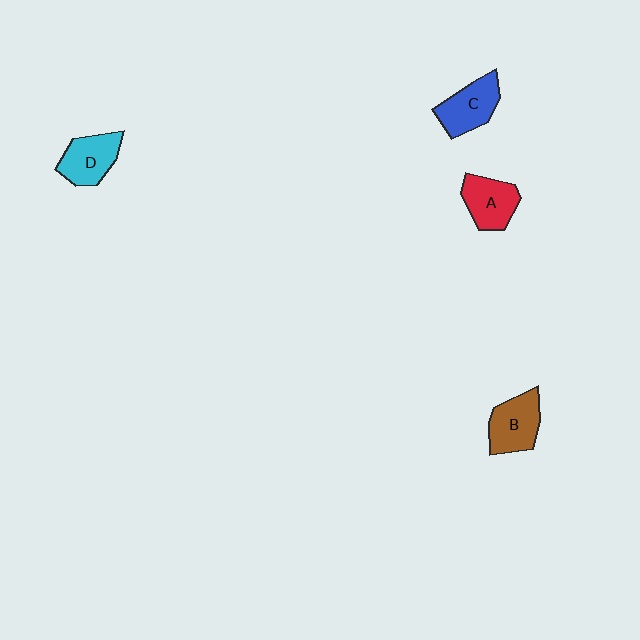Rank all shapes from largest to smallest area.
From largest to smallest: B (brown), C (blue), D (cyan), A (red).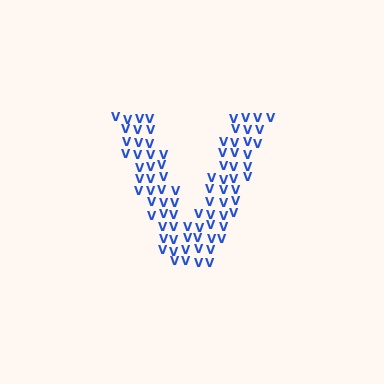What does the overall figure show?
The overall figure shows the letter V.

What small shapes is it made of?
It is made of small letter V's.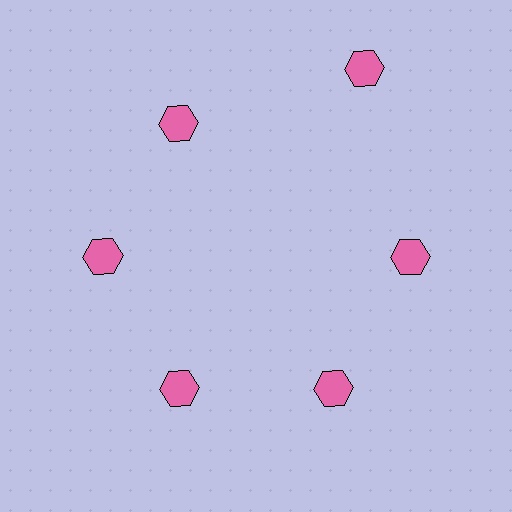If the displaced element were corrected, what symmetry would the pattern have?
It would have 6-fold rotational symmetry — the pattern would map onto itself every 60 degrees.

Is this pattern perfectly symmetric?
No. The 6 pink hexagons are arranged in a ring, but one element near the 1 o'clock position is pushed outward from the center, breaking the 6-fold rotational symmetry.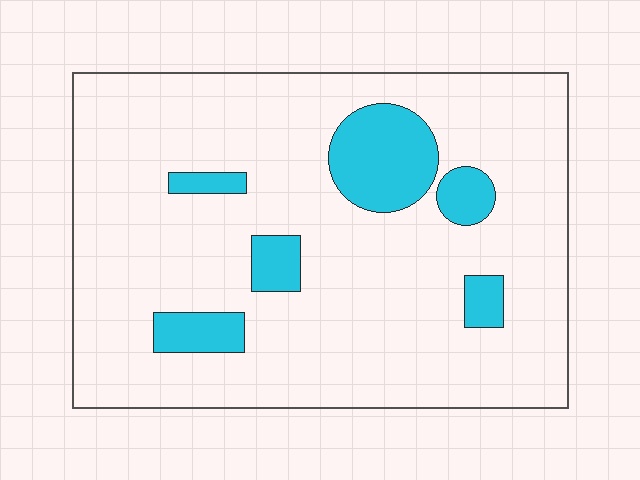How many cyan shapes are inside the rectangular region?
6.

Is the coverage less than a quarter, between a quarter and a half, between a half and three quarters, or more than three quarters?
Less than a quarter.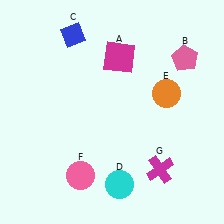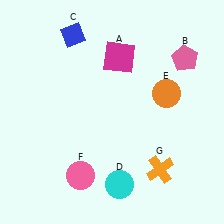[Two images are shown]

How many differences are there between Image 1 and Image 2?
There is 1 difference between the two images.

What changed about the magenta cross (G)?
In Image 1, G is magenta. In Image 2, it changed to orange.